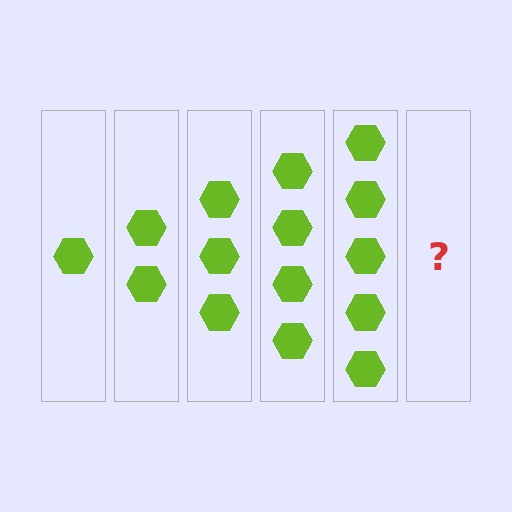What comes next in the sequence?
The next element should be 6 hexagons.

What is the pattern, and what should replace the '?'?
The pattern is that each step adds one more hexagon. The '?' should be 6 hexagons.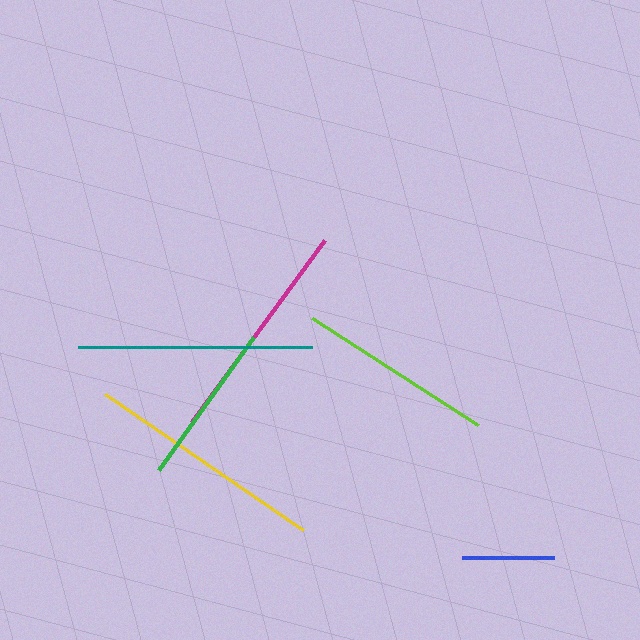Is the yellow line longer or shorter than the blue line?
The yellow line is longer than the blue line.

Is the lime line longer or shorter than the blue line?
The lime line is longer than the blue line.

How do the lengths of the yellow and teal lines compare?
The yellow and teal lines are approximately the same length.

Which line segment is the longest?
The yellow line is the longest at approximately 240 pixels.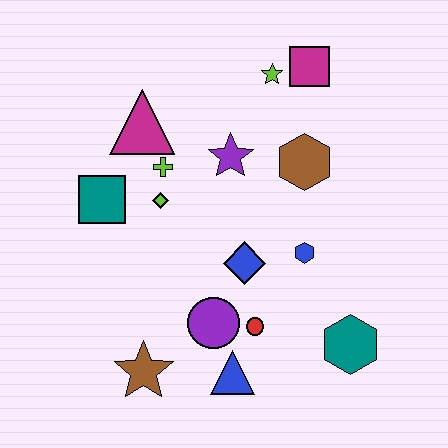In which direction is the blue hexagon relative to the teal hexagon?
The blue hexagon is above the teal hexagon.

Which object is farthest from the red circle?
The magenta square is farthest from the red circle.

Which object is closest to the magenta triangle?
The lime cross is closest to the magenta triangle.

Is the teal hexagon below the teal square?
Yes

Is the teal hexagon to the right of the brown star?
Yes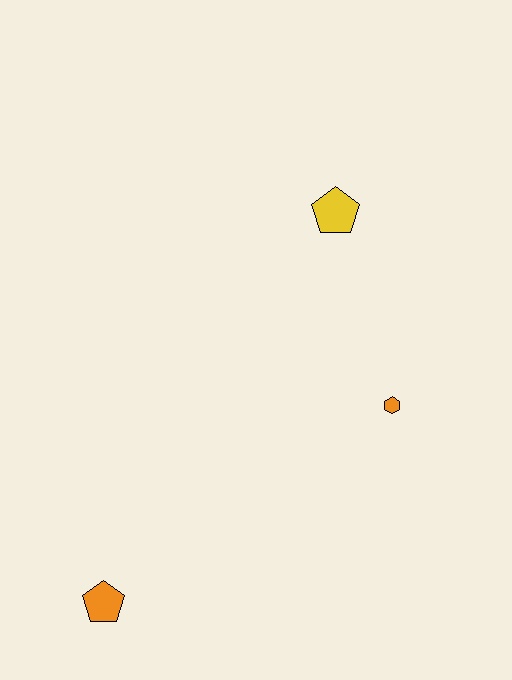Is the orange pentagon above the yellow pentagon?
No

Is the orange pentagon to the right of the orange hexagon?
No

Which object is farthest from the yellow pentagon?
The orange pentagon is farthest from the yellow pentagon.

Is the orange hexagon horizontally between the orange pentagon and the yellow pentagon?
No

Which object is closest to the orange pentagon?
The orange hexagon is closest to the orange pentagon.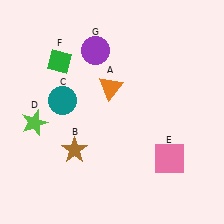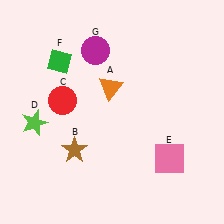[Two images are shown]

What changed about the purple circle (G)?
In Image 1, G is purple. In Image 2, it changed to magenta.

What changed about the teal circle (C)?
In Image 1, C is teal. In Image 2, it changed to red.